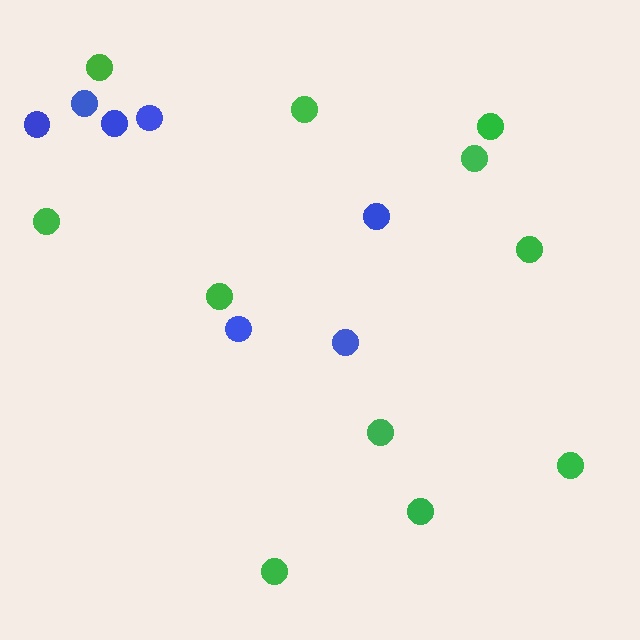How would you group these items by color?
There are 2 groups: one group of blue circles (7) and one group of green circles (11).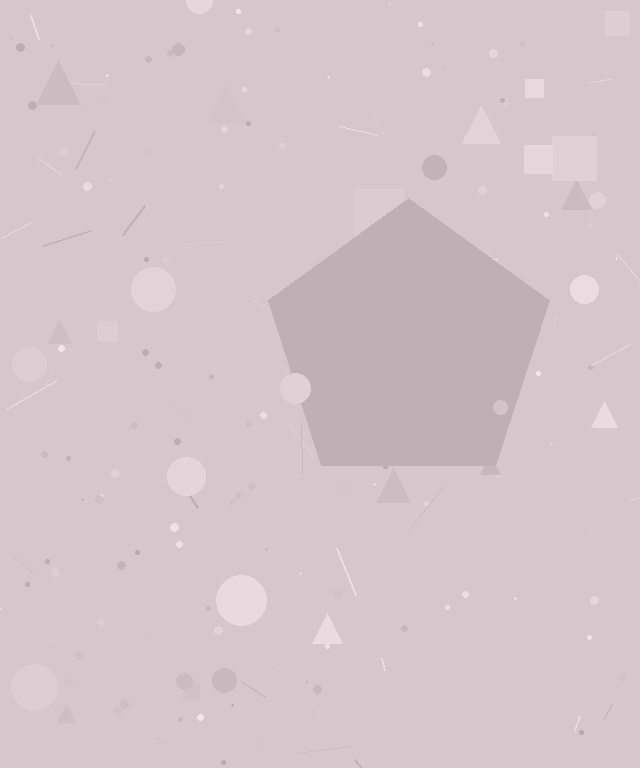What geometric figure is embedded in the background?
A pentagon is embedded in the background.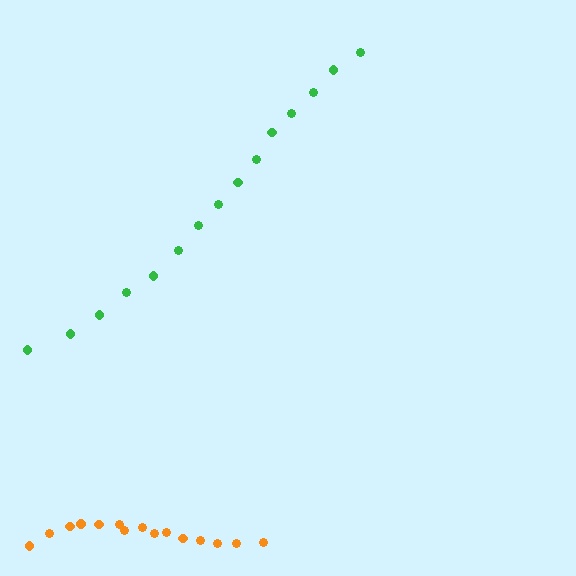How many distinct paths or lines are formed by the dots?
There are 2 distinct paths.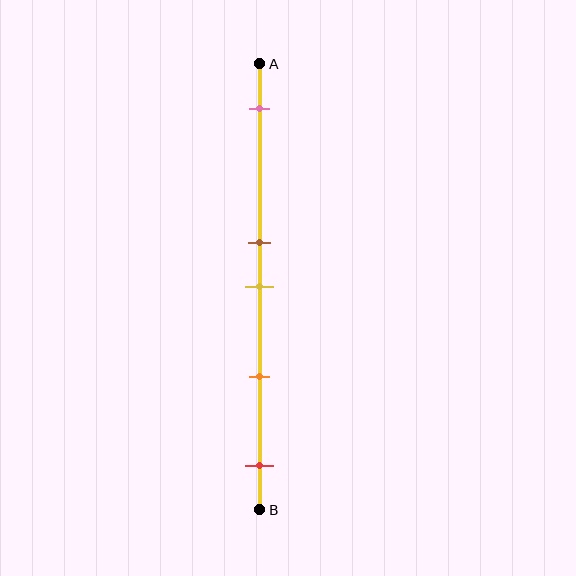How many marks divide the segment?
There are 5 marks dividing the segment.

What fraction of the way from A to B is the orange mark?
The orange mark is approximately 70% (0.7) of the way from A to B.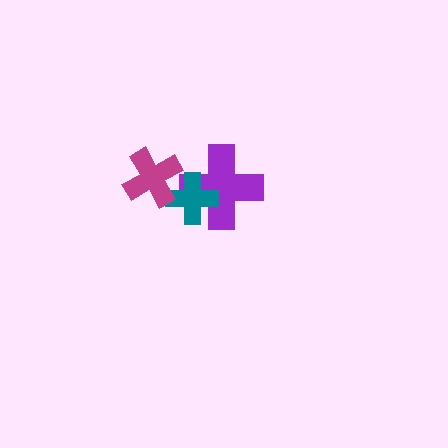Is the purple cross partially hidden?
Yes, it is partially covered by another shape.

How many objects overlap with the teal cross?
2 objects overlap with the teal cross.